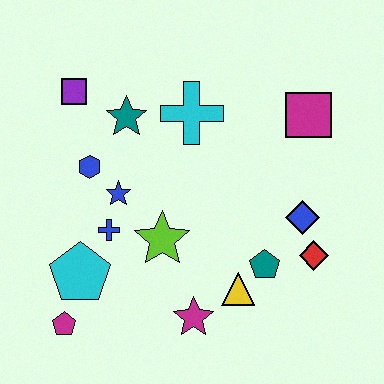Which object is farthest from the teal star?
The red diamond is farthest from the teal star.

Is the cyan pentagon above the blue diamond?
No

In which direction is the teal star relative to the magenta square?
The teal star is to the left of the magenta square.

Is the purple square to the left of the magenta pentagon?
No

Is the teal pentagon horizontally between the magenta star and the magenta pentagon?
No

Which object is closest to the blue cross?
The blue star is closest to the blue cross.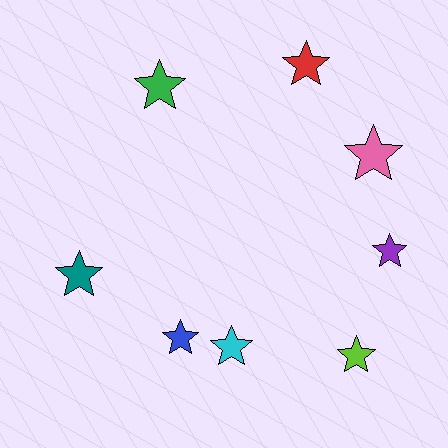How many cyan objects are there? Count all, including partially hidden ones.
There is 1 cyan object.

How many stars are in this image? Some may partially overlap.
There are 8 stars.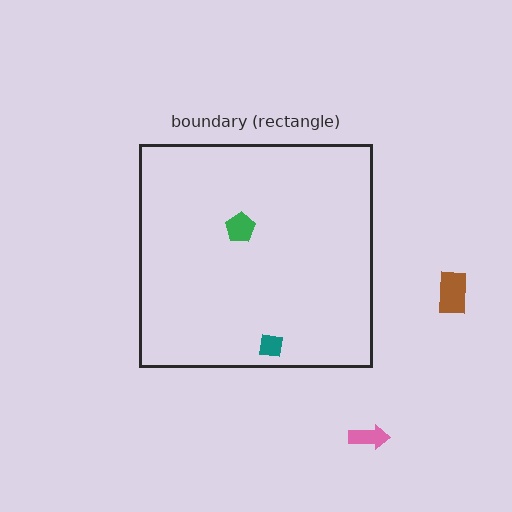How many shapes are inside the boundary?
2 inside, 2 outside.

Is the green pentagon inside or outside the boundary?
Inside.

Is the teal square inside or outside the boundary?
Inside.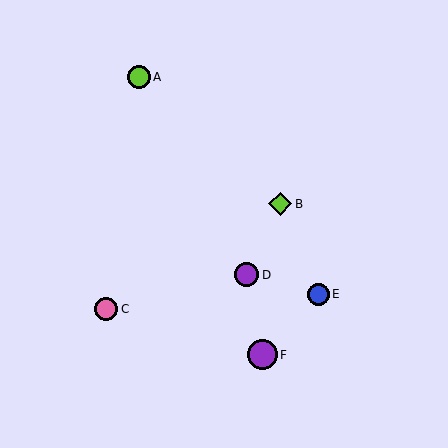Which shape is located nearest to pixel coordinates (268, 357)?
The purple circle (labeled F) at (262, 355) is nearest to that location.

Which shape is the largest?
The purple circle (labeled F) is the largest.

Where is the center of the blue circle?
The center of the blue circle is at (318, 294).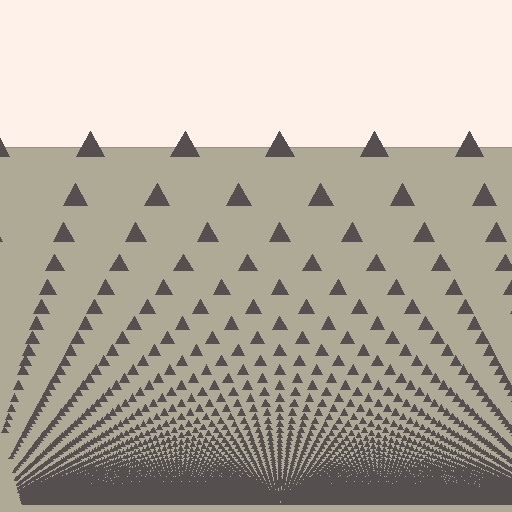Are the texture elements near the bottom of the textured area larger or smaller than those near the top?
Smaller. The gradient is inverted — elements near the bottom are smaller and denser.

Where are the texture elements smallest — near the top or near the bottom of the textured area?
Near the bottom.